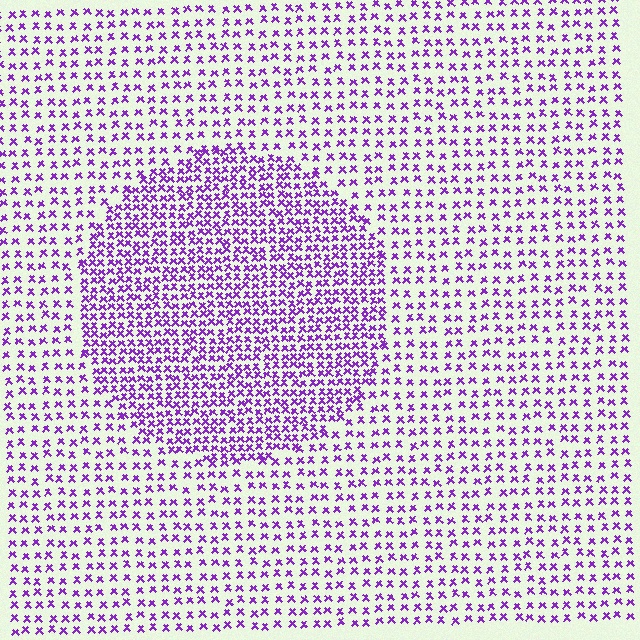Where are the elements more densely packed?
The elements are more densely packed inside the circle boundary.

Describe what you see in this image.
The image contains small purple elements arranged at two different densities. A circle-shaped region is visible where the elements are more densely packed than the surrounding area.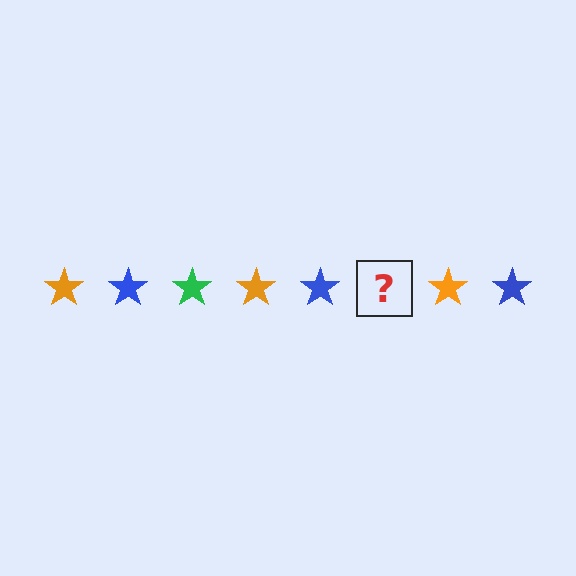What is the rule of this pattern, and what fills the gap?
The rule is that the pattern cycles through orange, blue, green stars. The gap should be filled with a green star.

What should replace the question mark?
The question mark should be replaced with a green star.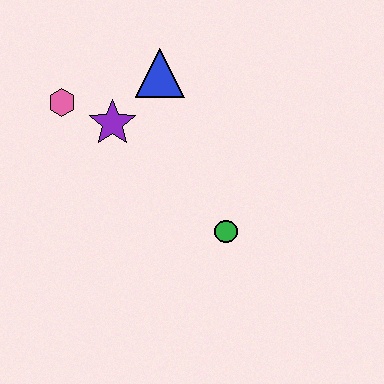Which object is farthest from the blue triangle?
The green circle is farthest from the blue triangle.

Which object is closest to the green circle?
The purple star is closest to the green circle.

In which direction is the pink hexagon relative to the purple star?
The pink hexagon is to the left of the purple star.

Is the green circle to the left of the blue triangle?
No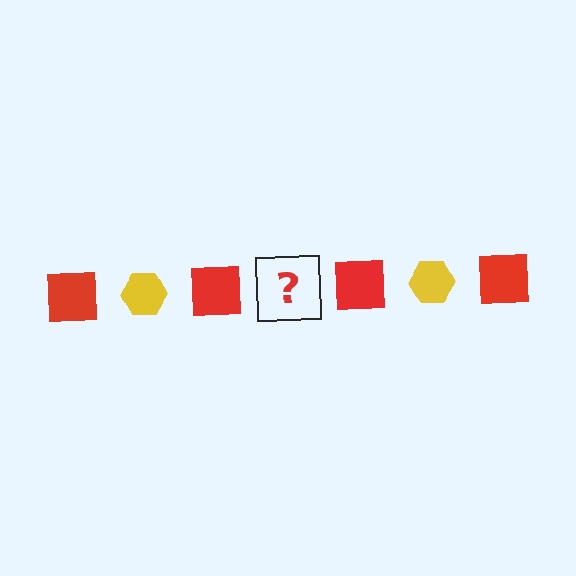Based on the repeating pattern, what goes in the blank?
The blank should be a yellow hexagon.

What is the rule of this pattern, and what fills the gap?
The rule is that the pattern alternates between red square and yellow hexagon. The gap should be filled with a yellow hexagon.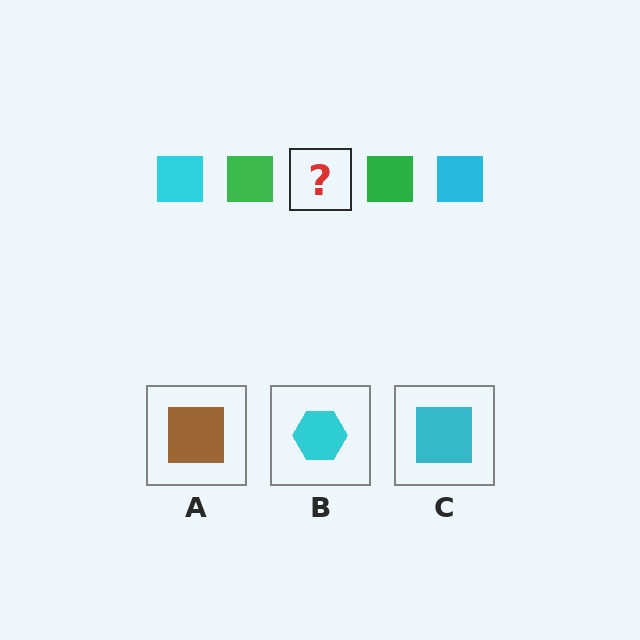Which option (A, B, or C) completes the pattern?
C.